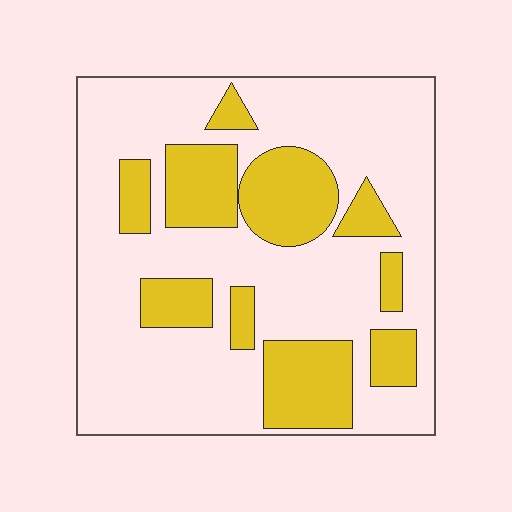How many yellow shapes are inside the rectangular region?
10.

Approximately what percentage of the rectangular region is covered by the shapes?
Approximately 30%.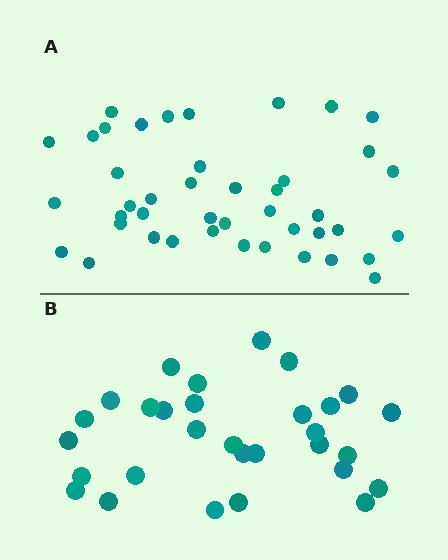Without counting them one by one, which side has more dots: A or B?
Region A (the top region) has more dots.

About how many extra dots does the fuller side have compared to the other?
Region A has approximately 15 more dots than region B.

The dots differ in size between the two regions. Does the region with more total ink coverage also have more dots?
No. Region B has more total ink coverage because its dots are larger, but region A actually contains more individual dots. Total area can be misleading — the number of items is what matters here.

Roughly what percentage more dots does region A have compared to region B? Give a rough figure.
About 45% more.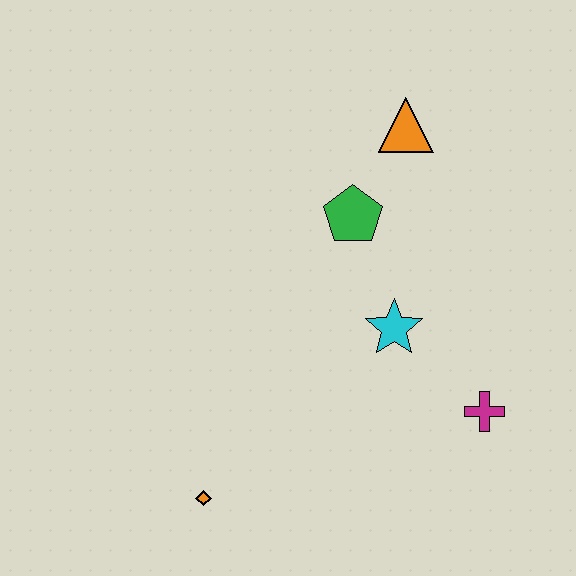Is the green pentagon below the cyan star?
No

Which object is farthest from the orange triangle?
The orange diamond is farthest from the orange triangle.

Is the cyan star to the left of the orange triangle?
Yes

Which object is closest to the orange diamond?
The cyan star is closest to the orange diamond.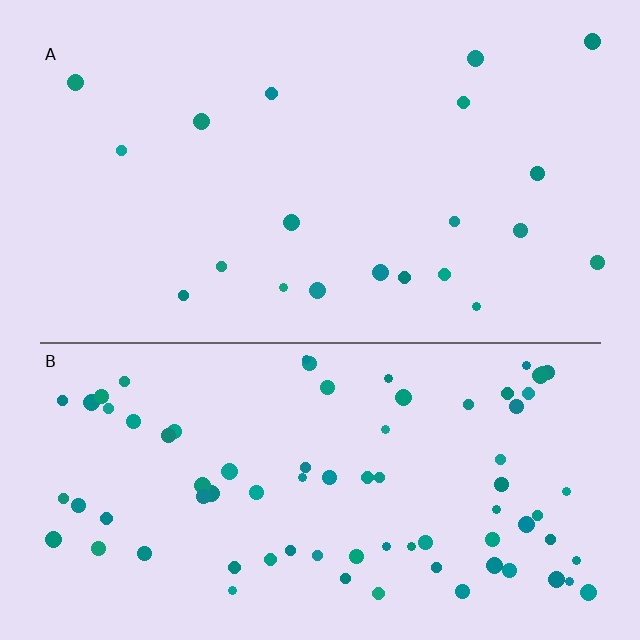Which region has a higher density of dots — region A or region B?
B (the bottom).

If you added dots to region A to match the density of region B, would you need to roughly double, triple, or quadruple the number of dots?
Approximately quadruple.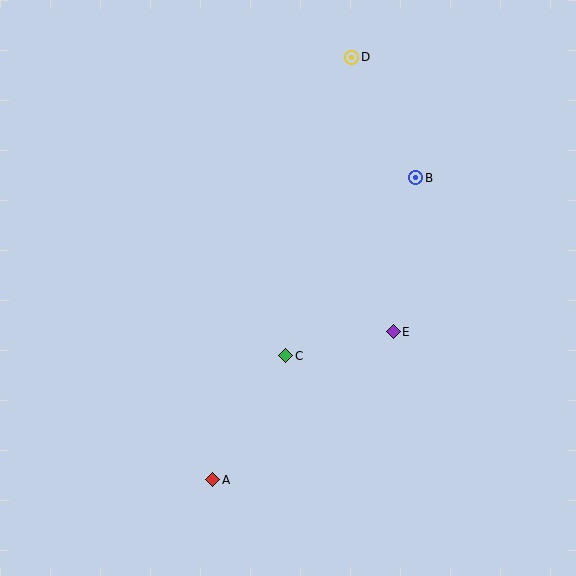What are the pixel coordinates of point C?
Point C is at (286, 356).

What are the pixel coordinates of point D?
Point D is at (352, 57).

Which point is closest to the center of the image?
Point C at (286, 356) is closest to the center.